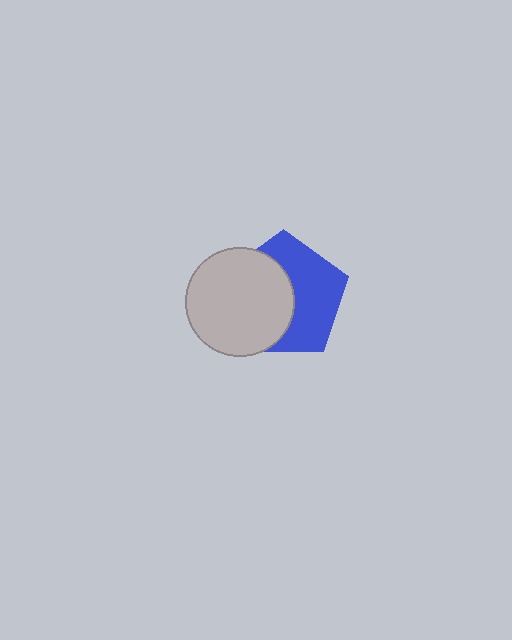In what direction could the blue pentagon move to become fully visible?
The blue pentagon could move right. That would shift it out from behind the light gray circle entirely.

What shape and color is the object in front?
The object in front is a light gray circle.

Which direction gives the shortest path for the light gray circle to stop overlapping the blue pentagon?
Moving left gives the shortest separation.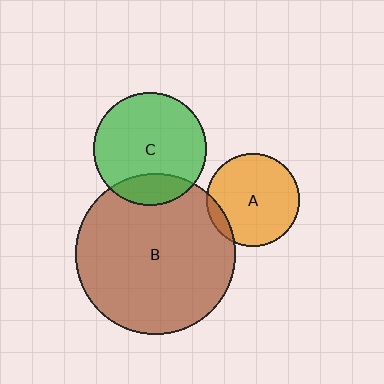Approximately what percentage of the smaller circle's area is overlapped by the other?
Approximately 10%.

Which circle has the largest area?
Circle B (brown).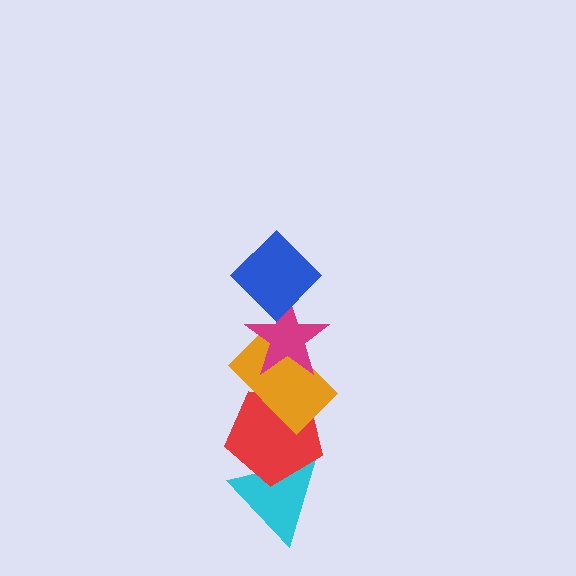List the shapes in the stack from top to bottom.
From top to bottom: the blue diamond, the magenta star, the orange rectangle, the red pentagon, the cyan triangle.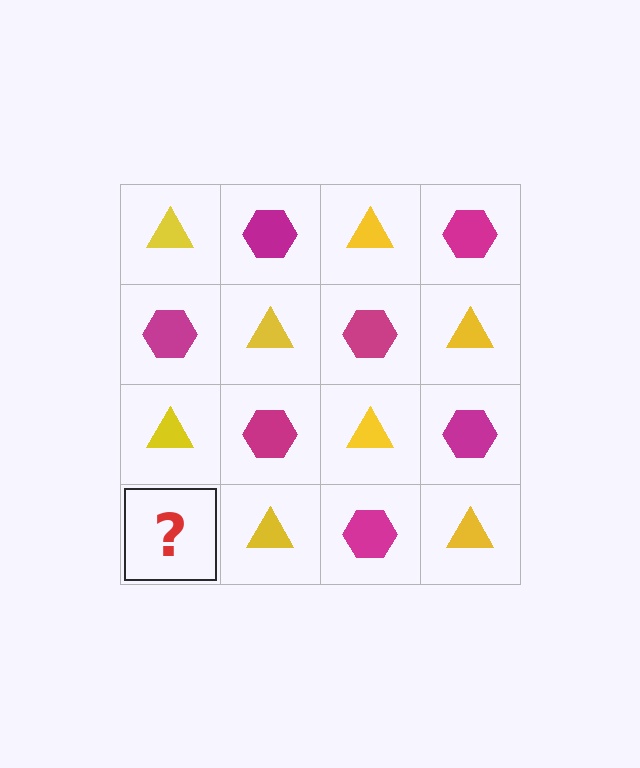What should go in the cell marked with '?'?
The missing cell should contain a magenta hexagon.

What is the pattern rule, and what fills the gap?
The rule is that it alternates yellow triangle and magenta hexagon in a checkerboard pattern. The gap should be filled with a magenta hexagon.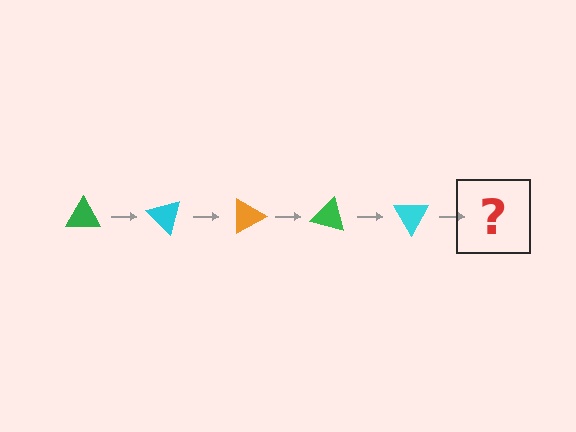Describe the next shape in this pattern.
It should be an orange triangle, rotated 225 degrees from the start.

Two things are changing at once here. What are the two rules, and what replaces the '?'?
The two rules are that it rotates 45 degrees each step and the color cycles through green, cyan, and orange. The '?' should be an orange triangle, rotated 225 degrees from the start.